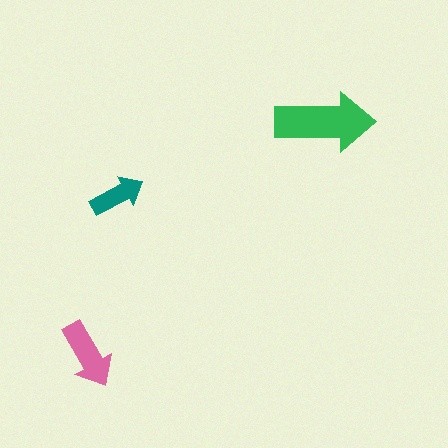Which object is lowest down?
The pink arrow is bottommost.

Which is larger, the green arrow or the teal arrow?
The green one.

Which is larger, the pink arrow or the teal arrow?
The pink one.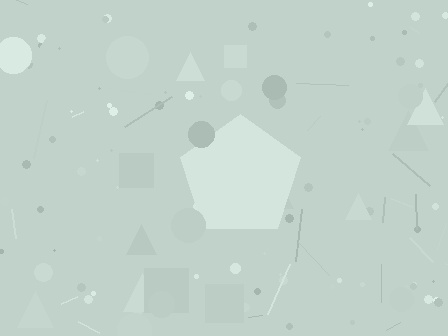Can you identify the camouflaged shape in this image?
The camouflaged shape is a pentagon.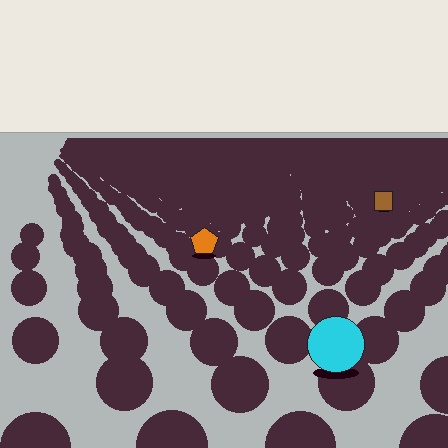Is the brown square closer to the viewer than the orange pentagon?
No. The orange pentagon is closer — you can tell from the texture gradient: the ground texture is coarser near it.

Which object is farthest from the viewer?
The brown square is farthest from the viewer. It appears smaller and the ground texture around it is denser.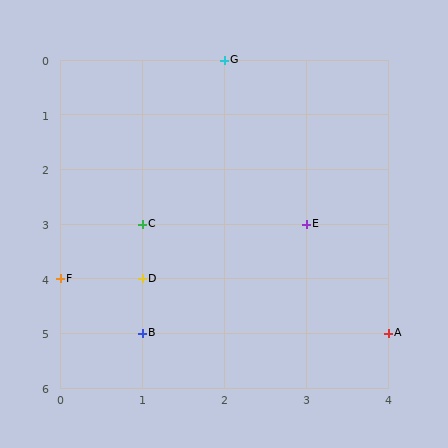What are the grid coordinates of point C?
Point C is at grid coordinates (1, 3).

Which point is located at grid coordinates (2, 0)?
Point G is at (2, 0).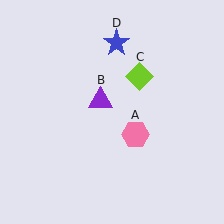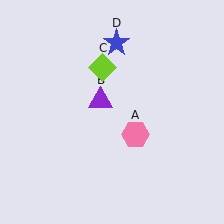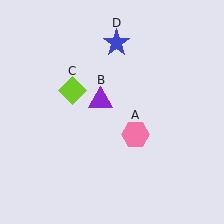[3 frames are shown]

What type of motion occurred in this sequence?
The lime diamond (object C) rotated counterclockwise around the center of the scene.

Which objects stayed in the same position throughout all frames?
Pink hexagon (object A) and purple triangle (object B) and blue star (object D) remained stationary.